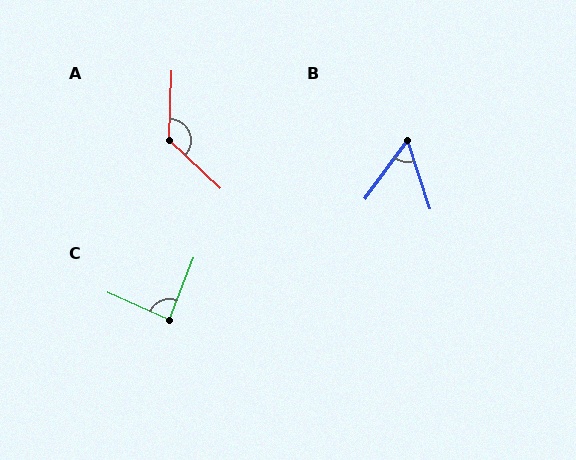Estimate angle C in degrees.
Approximately 87 degrees.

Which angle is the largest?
A, at approximately 131 degrees.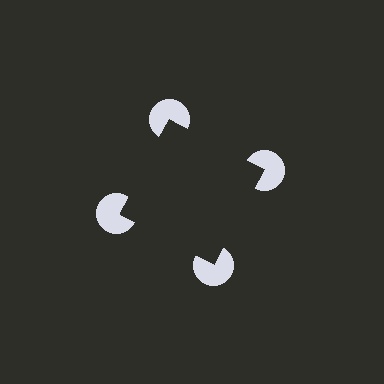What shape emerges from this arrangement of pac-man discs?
An illusory square — its edges are inferred from the aligned wedge cuts in the pac-man discs, not physically drawn.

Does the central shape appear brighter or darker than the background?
It typically appears slightly darker than the background, even though no actual brightness change is drawn.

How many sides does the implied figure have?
4 sides.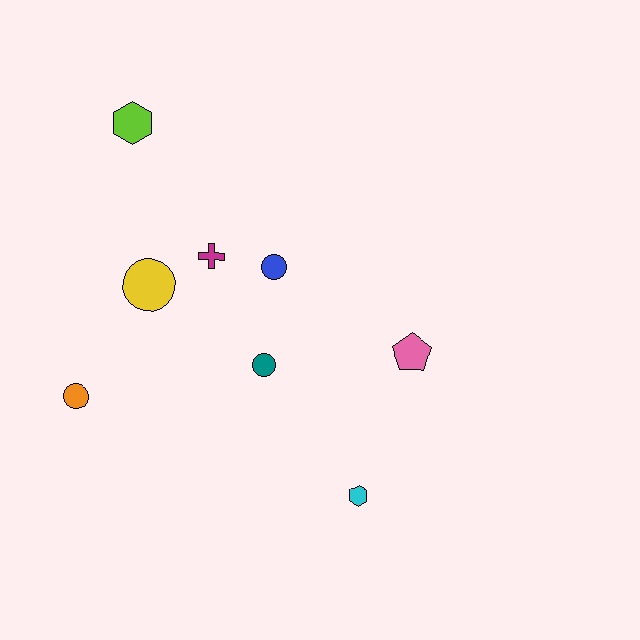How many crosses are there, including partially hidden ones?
There is 1 cross.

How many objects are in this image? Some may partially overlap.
There are 8 objects.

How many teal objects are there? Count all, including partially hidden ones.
There is 1 teal object.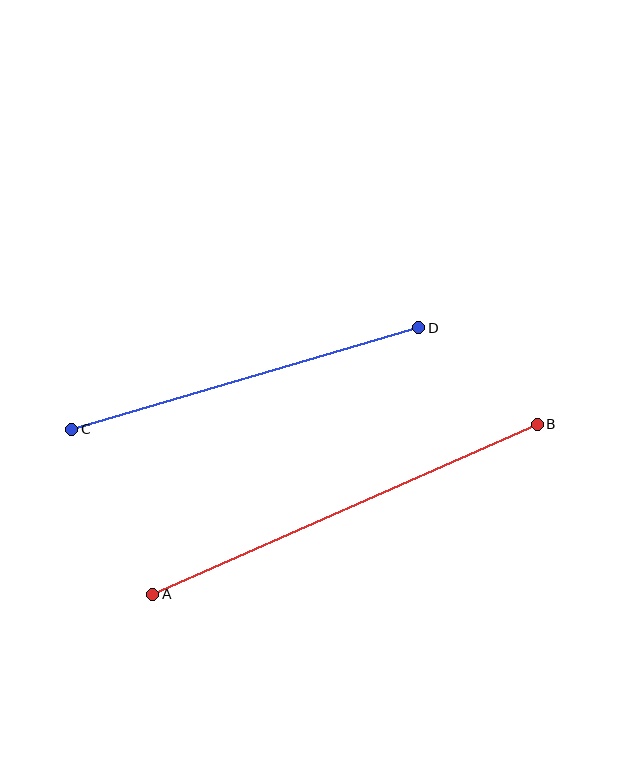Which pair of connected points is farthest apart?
Points A and B are farthest apart.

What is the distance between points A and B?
The distance is approximately 420 pixels.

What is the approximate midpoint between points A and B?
The midpoint is at approximately (345, 509) pixels.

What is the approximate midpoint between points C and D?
The midpoint is at approximately (245, 378) pixels.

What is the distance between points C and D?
The distance is approximately 361 pixels.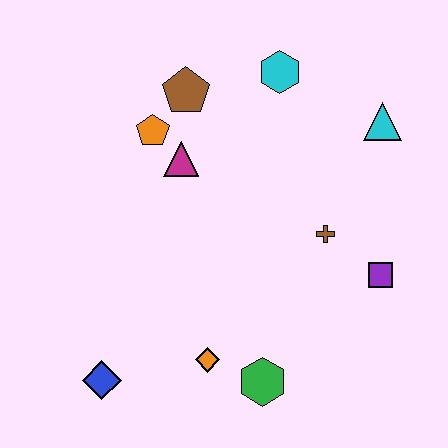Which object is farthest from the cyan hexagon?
The blue diamond is farthest from the cyan hexagon.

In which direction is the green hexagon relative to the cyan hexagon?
The green hexagon is below the cyan hexagon.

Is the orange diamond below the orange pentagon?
Yes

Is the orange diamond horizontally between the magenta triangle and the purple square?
Yes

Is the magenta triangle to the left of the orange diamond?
Yes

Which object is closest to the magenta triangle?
The orange pentagon is closest to the magenta triangle.